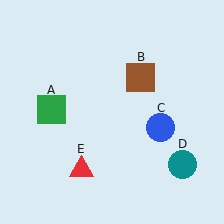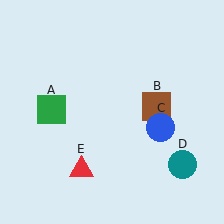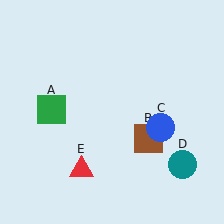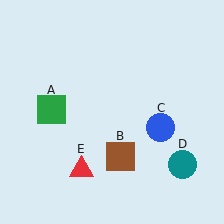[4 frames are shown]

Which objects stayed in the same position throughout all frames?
Green square (object A) and blue circle (object C) and teal circle (object D) and red triangle (object E) remained stationary.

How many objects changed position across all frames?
1 object changed position: brown square (object B).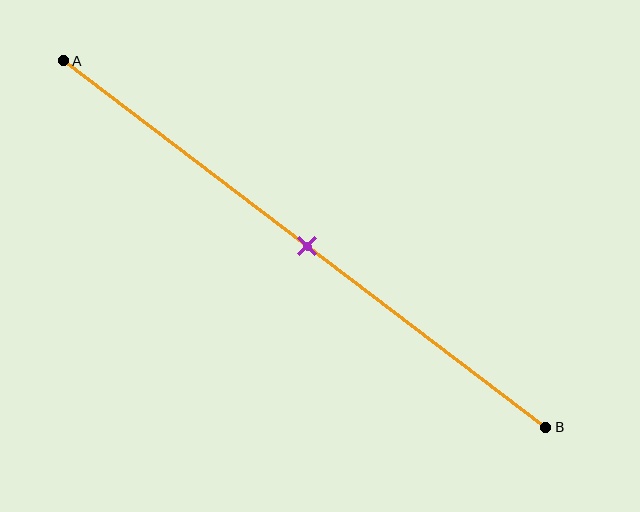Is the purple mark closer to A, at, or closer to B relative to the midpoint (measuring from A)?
The purple mark is approximately at the midpoint of segment AB.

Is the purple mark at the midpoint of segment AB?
Yes, the mark is approximately at the midpoint.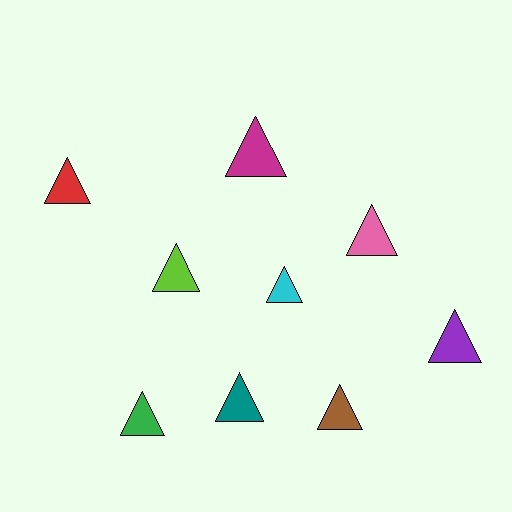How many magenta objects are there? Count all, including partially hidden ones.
There is 1 magenta object.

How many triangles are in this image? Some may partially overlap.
There are 9 triangles.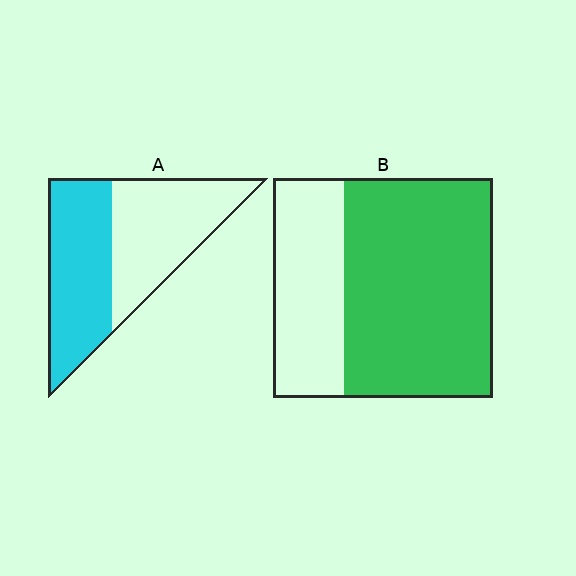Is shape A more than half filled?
Roughly half.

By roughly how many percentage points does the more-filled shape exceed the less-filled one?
By roughly 20 percentage points (B over A).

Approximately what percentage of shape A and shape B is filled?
A is approximately 50% and B is approximately 70%.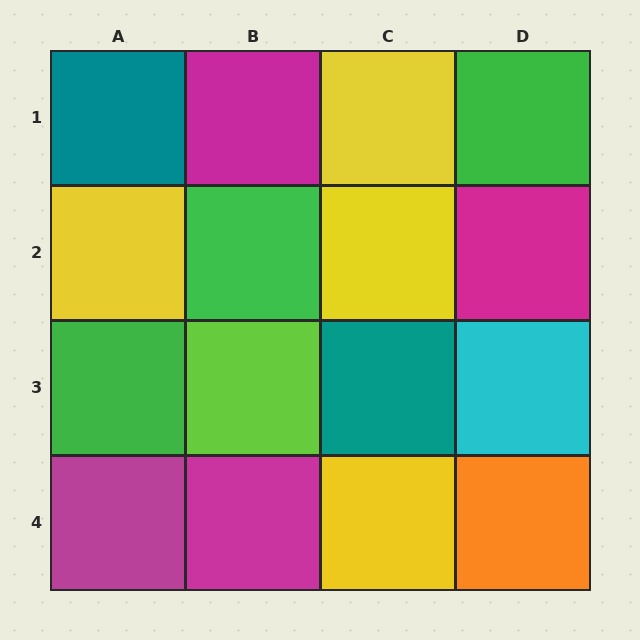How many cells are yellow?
4 cells are yellow.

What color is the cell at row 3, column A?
Green.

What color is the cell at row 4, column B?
Magenta.